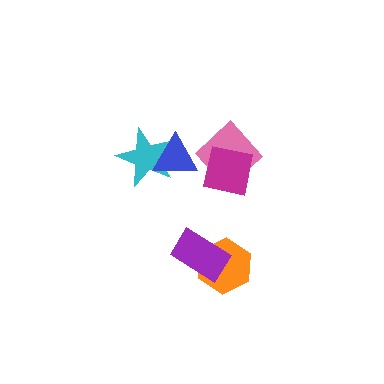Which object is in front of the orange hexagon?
The purple rectangle is in front of the orange hexagon.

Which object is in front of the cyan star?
The blue triangle is in front of the cyan star.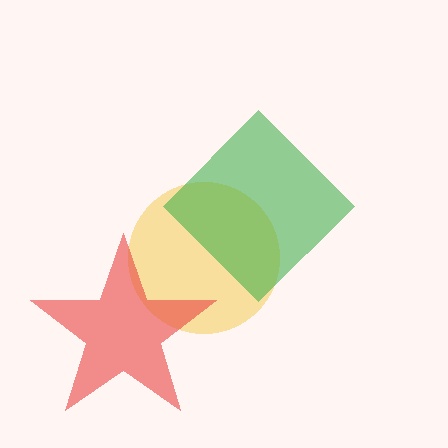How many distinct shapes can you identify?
There are 3 distinct shapes: a yellow circle, a red star, a green diamond.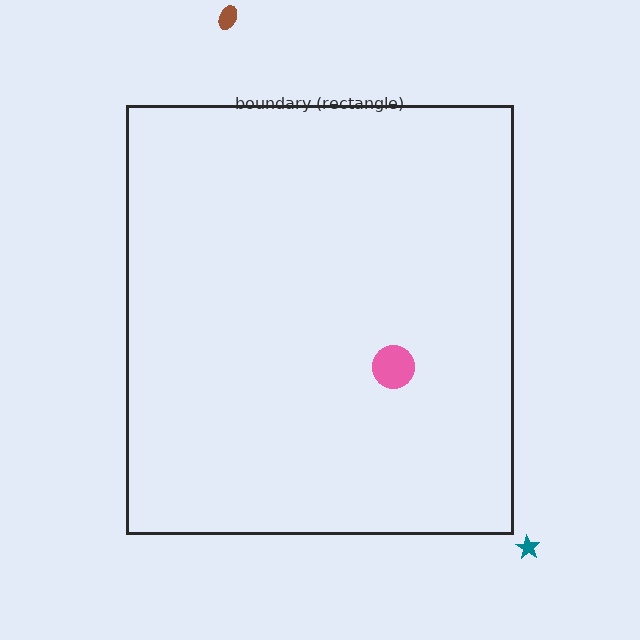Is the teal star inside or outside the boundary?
Outside.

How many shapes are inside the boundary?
1 inside, 2 outside.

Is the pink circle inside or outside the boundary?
Inside.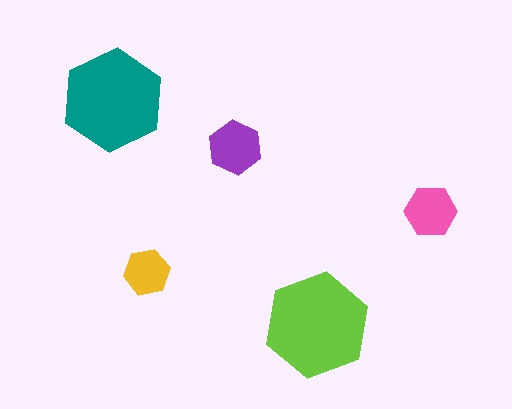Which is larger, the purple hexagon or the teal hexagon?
The teal one.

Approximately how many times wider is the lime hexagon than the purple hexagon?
About 2 times wider.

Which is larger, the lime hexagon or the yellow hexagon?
The lime one.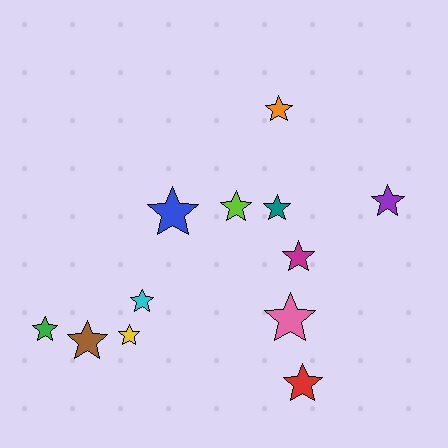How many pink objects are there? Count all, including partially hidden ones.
There is 1 pink object.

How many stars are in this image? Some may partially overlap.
There are 12 stars.